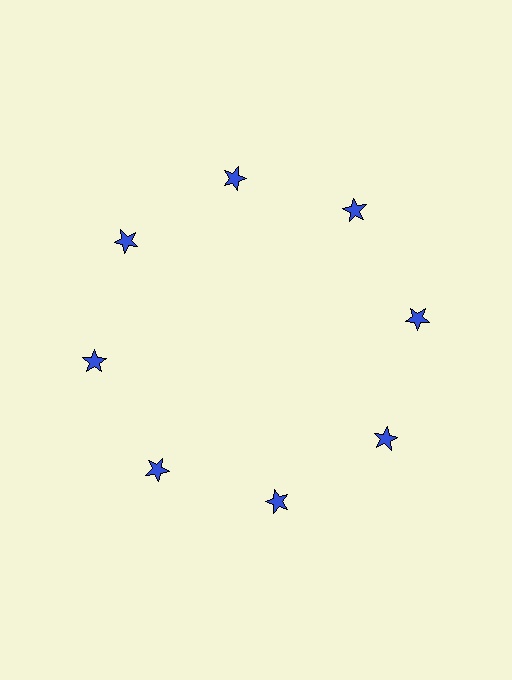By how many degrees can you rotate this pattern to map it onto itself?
The pattern maps onto itself every 45 degrees of rotation.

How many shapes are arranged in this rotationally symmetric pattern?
There are 8 shapes, arranged in 8 groups of 1.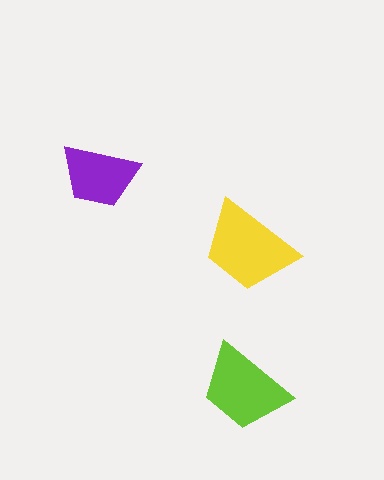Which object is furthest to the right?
The yellow trapezoid is rightmost.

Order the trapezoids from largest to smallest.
the yellow one, the lime one, the purple one.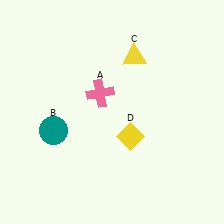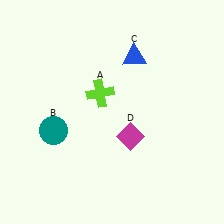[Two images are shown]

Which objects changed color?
A changed from pink to lime. C changed from yellow to blue. D changed from yellow to magenta.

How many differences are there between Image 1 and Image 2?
There are 3 differences between the two images.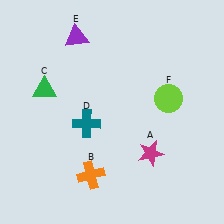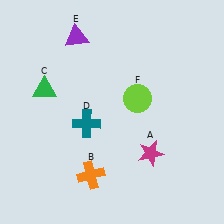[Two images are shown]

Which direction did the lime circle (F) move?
The lime circle (F) moved left.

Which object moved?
The lime circle (F) moved left.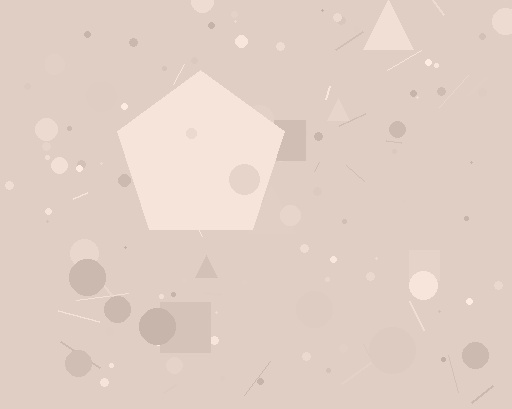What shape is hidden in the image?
A pentagon is hidden in the image.